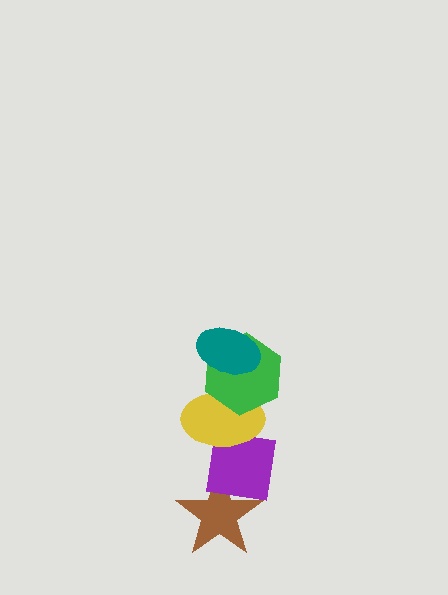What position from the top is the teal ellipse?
The teal ellipse is 1st from the top.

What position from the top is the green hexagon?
The green hexagon is 2nd from the top.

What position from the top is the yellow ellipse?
The yellow ellipse is 3rd from the top.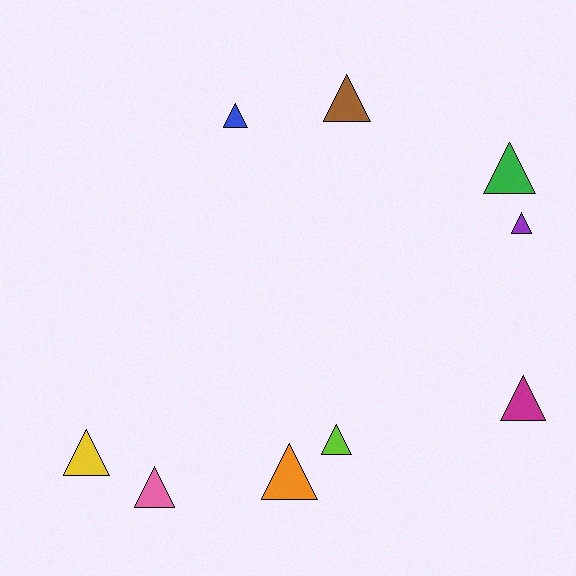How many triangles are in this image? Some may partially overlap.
There are 9 triangles.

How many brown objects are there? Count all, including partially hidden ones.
There is 1 brown object.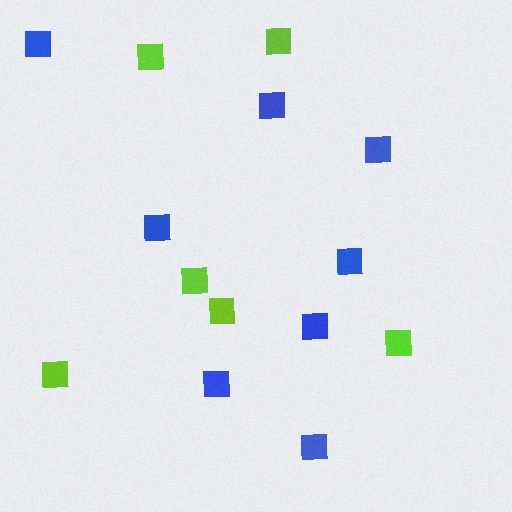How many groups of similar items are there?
There are 2 groups: one group of blue squares (8) and one group of lime squares (6).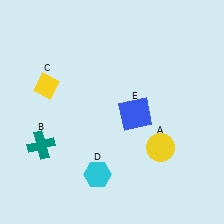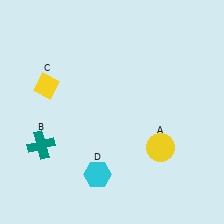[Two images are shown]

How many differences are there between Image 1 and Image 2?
There is 1 difference between the two images.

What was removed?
The blue square (E) was removed in Image 2.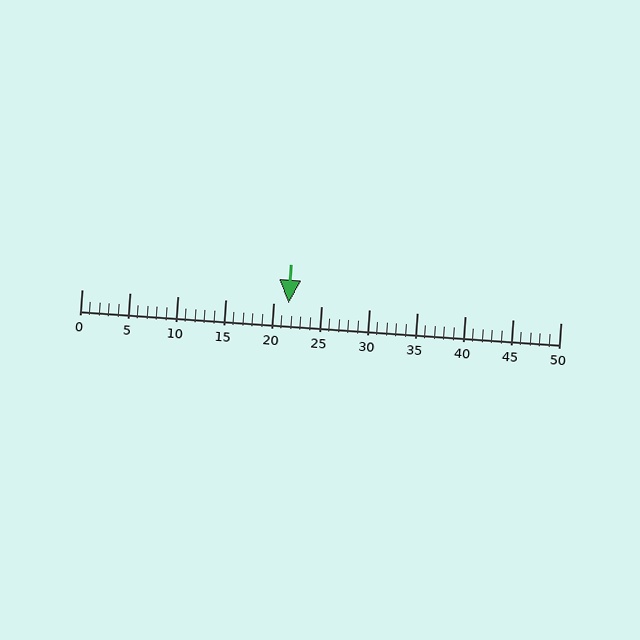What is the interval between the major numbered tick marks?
The major tick marks are spaced 5 units apart.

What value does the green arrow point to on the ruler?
The green arrow points to approximately 22.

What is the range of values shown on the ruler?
The ruler shows values from 0 to 50.